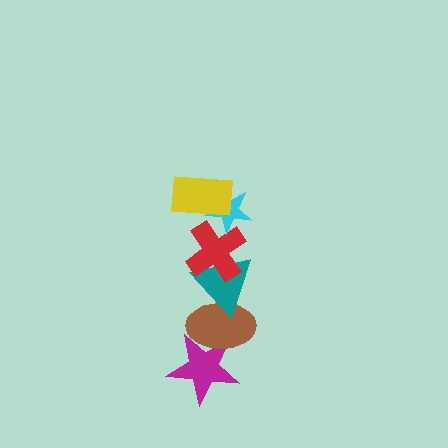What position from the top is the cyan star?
The cyan star is 2nd from the top.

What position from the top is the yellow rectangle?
The yellow rectangle is 1st from the top.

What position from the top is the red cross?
The red cross is 3rd from the top.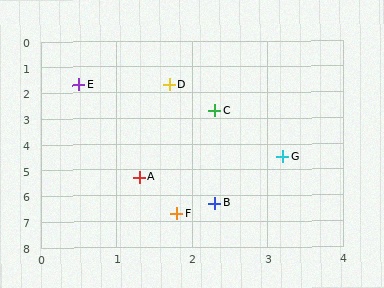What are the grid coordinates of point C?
Point C is at approximately (2.3, 2.7).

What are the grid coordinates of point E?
Point E is at approximately (0.5, 1.7).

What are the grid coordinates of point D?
Point D is at approximately (1.7, 1.7).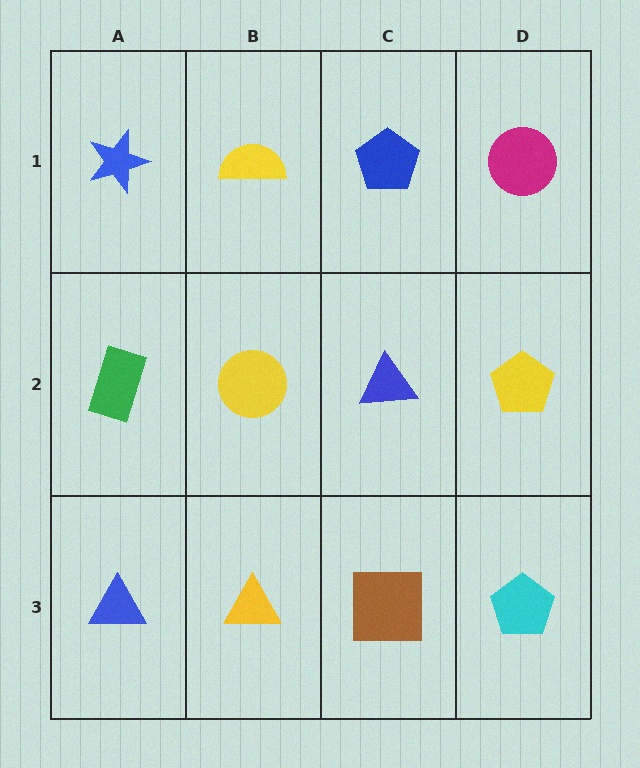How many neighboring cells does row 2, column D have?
3.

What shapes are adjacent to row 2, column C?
A blue pentagon (row 1, column C), a brown square (row 3, column C), a yellow circle (row 2, column B), a yellow pentagon (row 2, column D).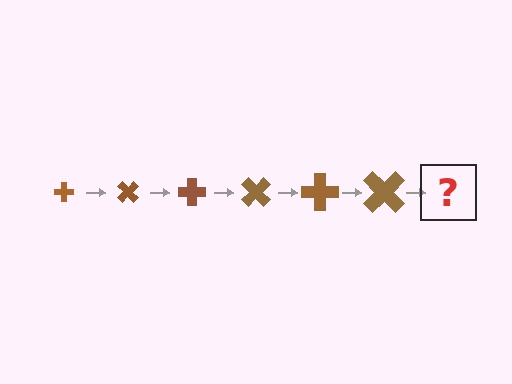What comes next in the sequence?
The next element should be a cross, larger than the previous one and rotated 270 degrees from the start.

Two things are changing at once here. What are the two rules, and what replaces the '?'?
The two rules are that the cross grows larger each step and it rotates 45 degrees each step. The '?' should be a cross, larger than the previous one and rotated 270 degrees from the start.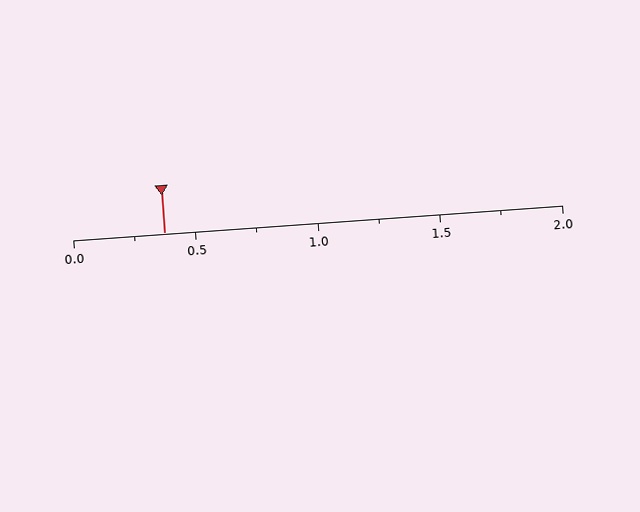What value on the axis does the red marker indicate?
The marker indicates approximately 0.38.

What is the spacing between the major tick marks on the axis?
The major ticks are spaced 0.5 apart.